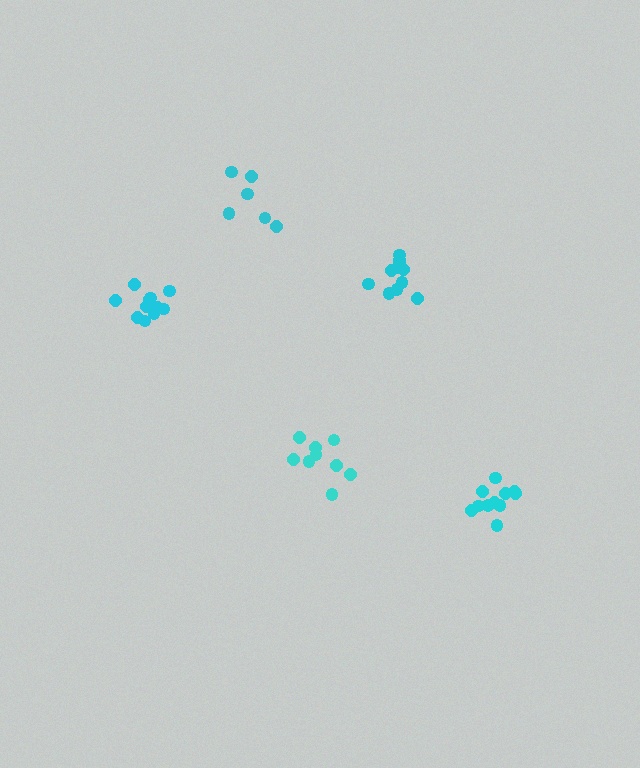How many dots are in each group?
Group 1: 9 dots, Group 2: 10 dots, Group 3: 11 dots, Group 4: 6 dots, Group 5: 11 dots (47 total).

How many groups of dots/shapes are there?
There are 5 groups.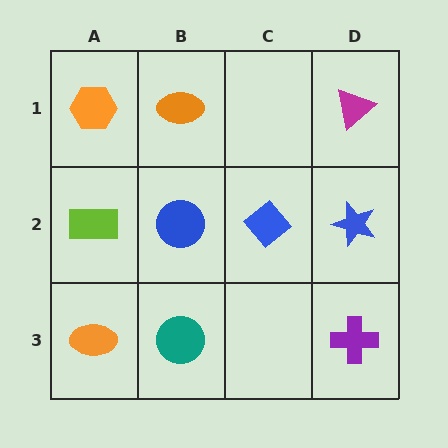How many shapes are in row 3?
3 shapes.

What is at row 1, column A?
An orange hexagon.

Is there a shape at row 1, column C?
No, that cell is empty.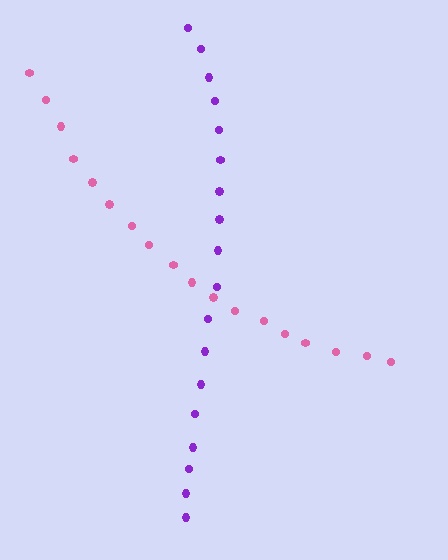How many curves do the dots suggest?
There are 2 distinct paths.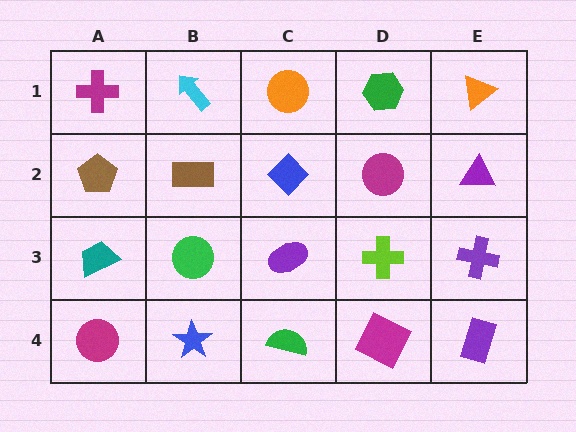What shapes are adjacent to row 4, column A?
A teal trapezoid (row 3, column A), a blue star (row 4, column B).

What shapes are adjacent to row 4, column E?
A purple cross (row 3, column E), a magenta square (row 4, column D).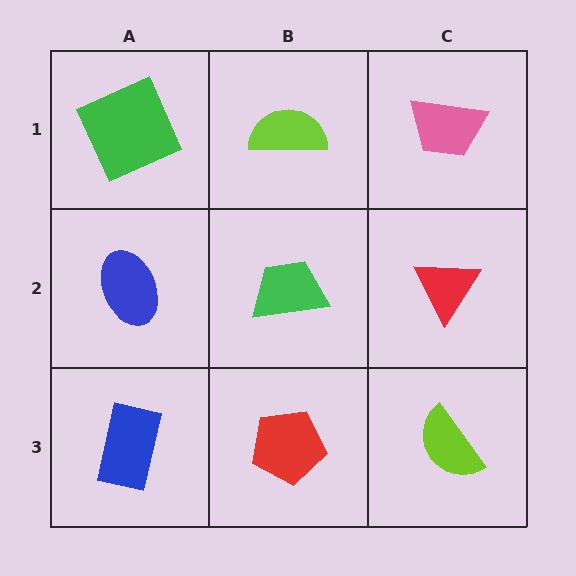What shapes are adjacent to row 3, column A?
A blue ellipse (row 2, column A), a red pentagon (row 3, column B).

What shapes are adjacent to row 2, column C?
A pink trapezoid (row 1, column C), a lime semicircle (row 3, column C), a green trapezoid (row 2, column B).